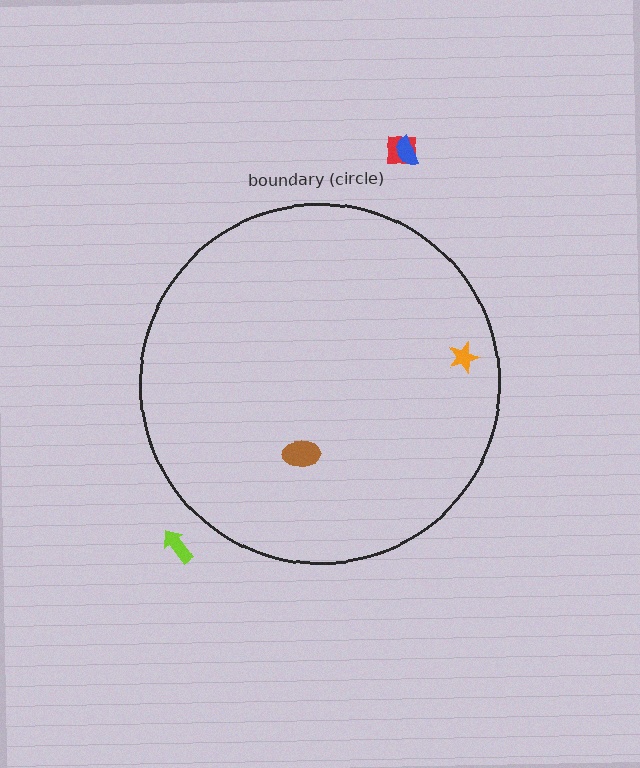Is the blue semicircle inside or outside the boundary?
Outside.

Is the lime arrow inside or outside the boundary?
Outside.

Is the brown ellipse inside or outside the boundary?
Inside.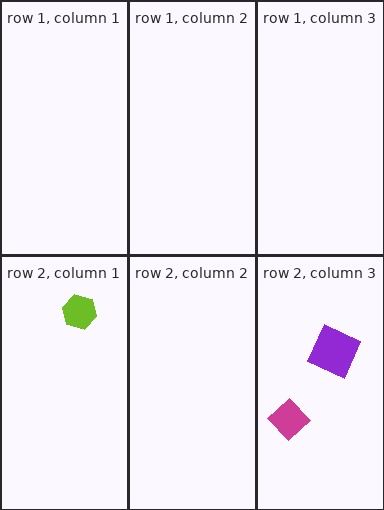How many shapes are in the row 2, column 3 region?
2.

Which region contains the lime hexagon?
The row 2, column 1 region.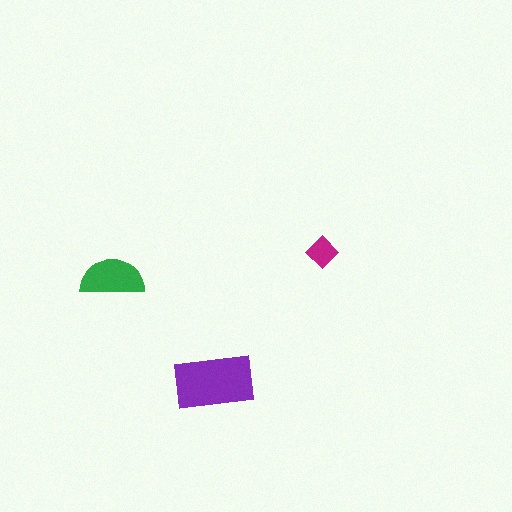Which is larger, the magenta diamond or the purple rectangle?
The purple rectangle.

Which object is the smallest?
The magenta diamond.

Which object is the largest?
The purple rectangle.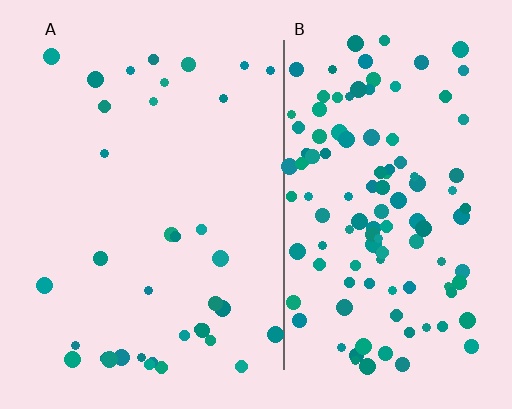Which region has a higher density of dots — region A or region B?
B (the right).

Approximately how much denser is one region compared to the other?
Approximately 3.3× — region B over region A.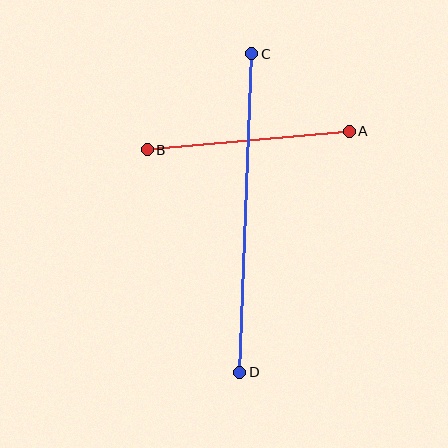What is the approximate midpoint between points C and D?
The midpoint is at approximately (246, 213) pixels.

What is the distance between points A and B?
The distance is approximately 203 pixels.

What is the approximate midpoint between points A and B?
The midpoint is at approximately (248, 140) pixels.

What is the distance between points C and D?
The distance is approximately 319 pixels.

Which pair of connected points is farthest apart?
Points C and D are farthest apart.